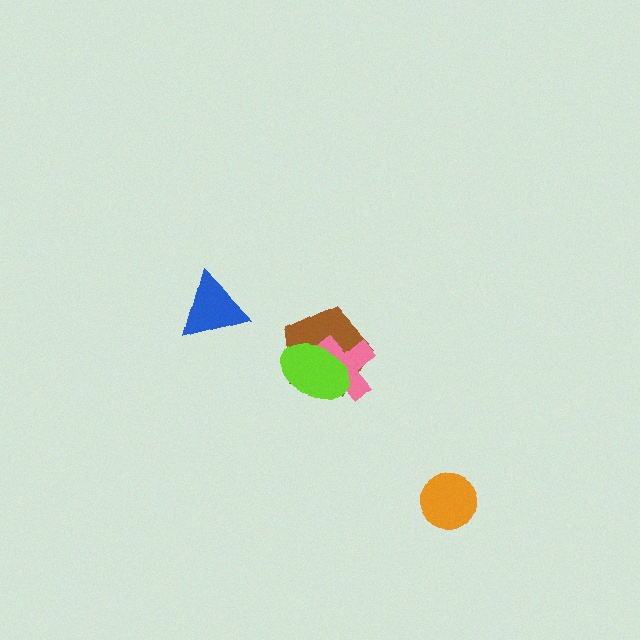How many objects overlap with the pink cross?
2 objects overlap with the pink cross.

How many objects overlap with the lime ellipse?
2 objects overlap with the lime ellipse.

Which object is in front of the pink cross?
The lime ellipse is in front of the pink cross.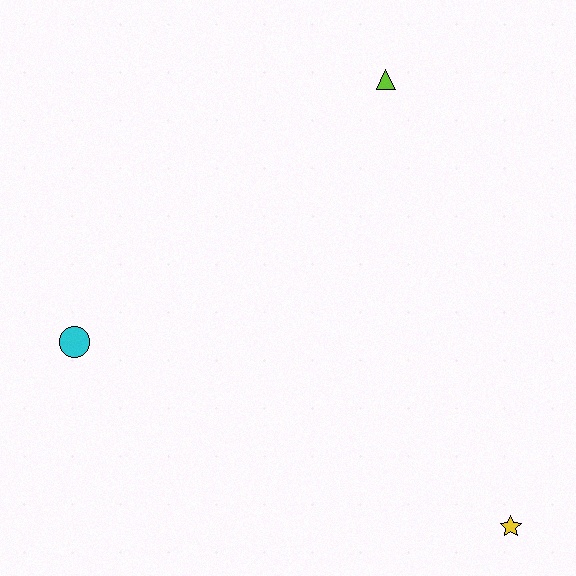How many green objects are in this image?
There are no green objects.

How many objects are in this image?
There are 3 objects.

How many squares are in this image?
There are no squares.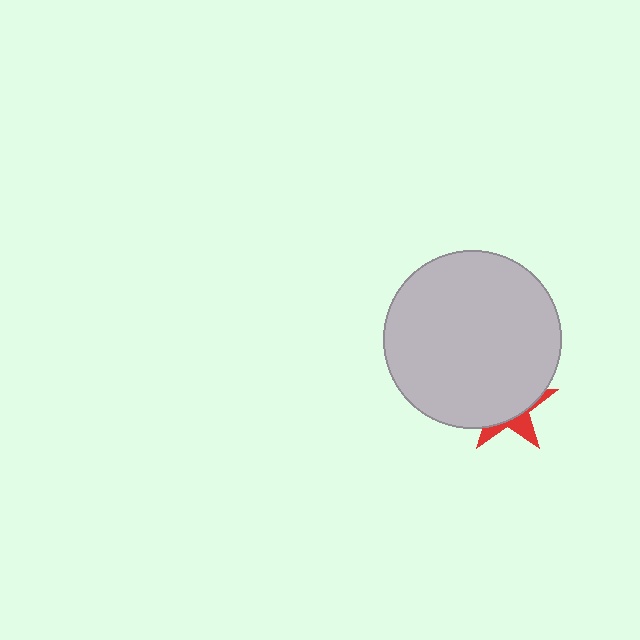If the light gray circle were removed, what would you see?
You would see the complete red star.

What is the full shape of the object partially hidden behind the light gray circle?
The partially hidden object is a red star.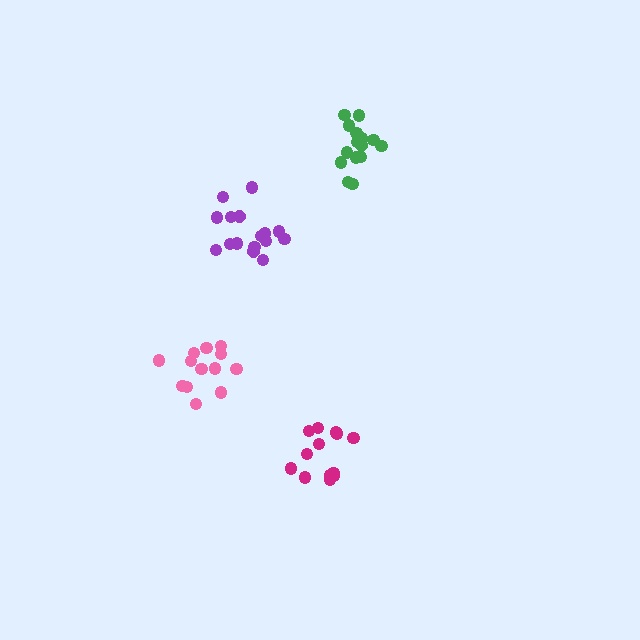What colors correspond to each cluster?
The clusters are colored: magenta, pink, purple, green.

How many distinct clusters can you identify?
There are 4 distinct clusters.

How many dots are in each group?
Group 1: 13 dots, Group 2: 13 dots, Group 3: 16 dots, Group 4: 15 dots (57 total).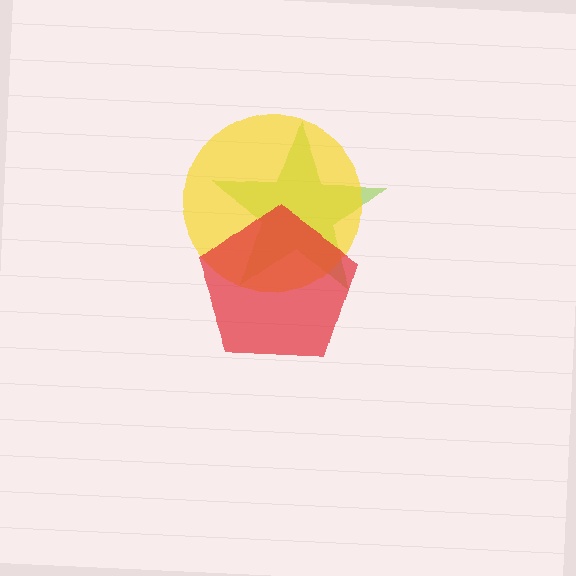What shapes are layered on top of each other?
The layered shapes are: a lime star, a yellow circle, a red pentagon.